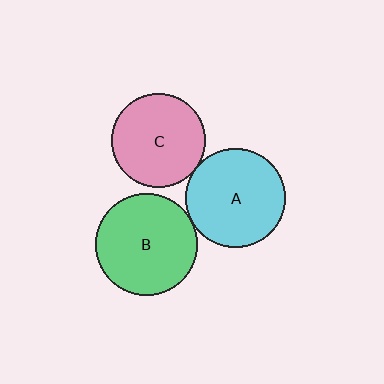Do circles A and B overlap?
Yes.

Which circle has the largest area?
Circle B (green).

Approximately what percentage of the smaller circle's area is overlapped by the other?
Approximately 5%.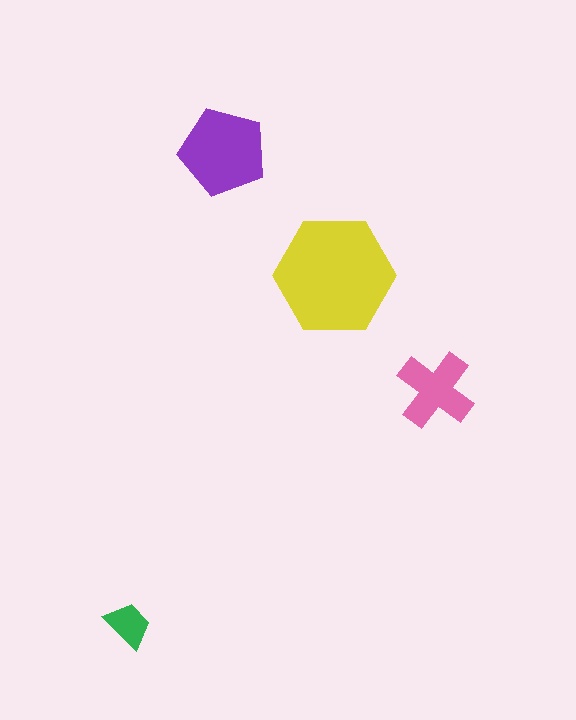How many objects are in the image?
There are 4 objects in the image.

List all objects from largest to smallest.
The yellow hexagon, the purple pentagon, the pink cross, the green trapezoid.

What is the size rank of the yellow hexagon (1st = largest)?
1st.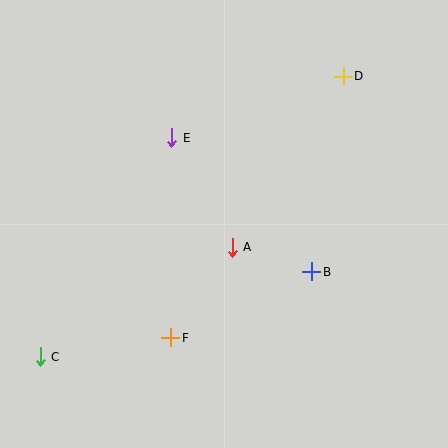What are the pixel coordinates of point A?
Point A is at (232, 247).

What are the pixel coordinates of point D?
Point D is at (343, 76).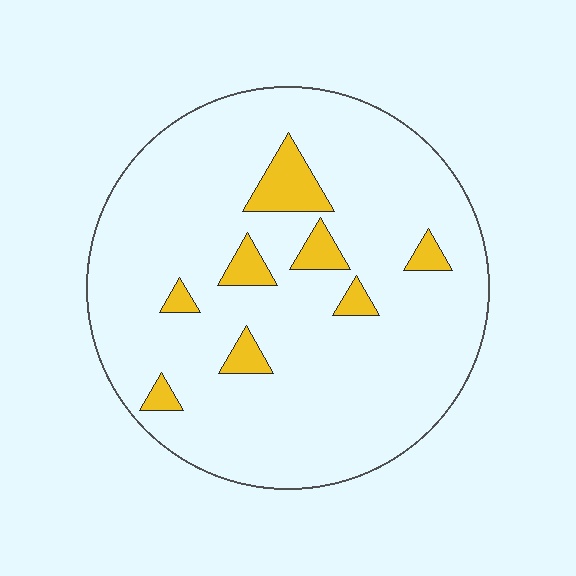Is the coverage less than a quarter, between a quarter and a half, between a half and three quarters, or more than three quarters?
Less than a quarter.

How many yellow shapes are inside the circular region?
8.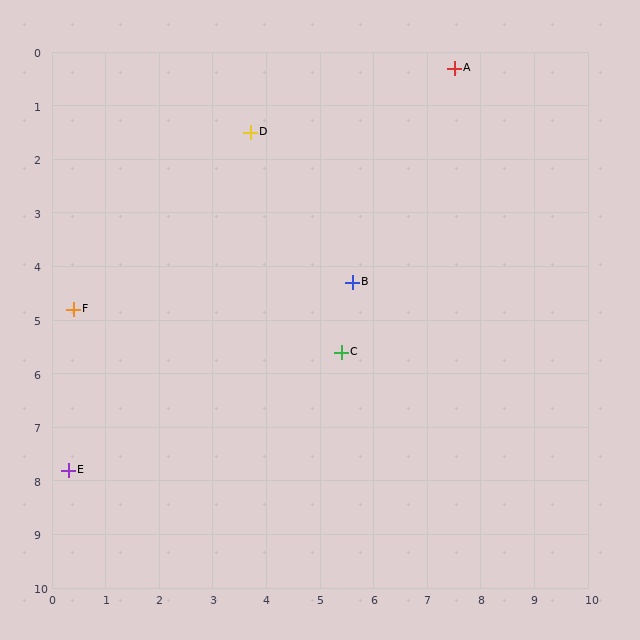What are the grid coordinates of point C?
Point C is at approximately (5.4, 5.6).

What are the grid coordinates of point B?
Point B is at approximately (5.6, 4.3).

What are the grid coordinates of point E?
Point E is at approximately (0.3, 7.8).